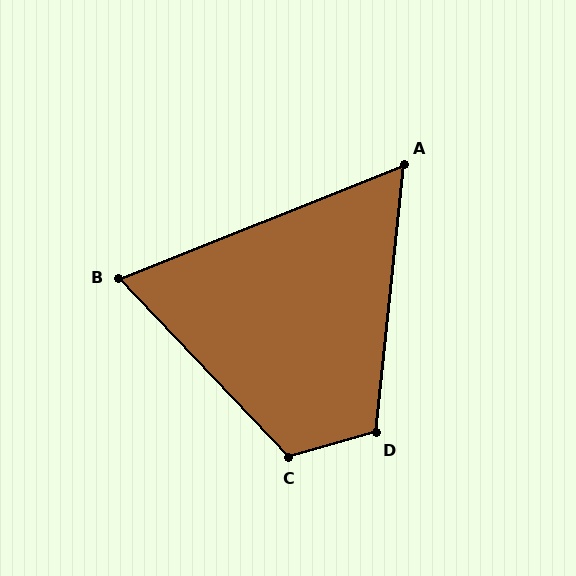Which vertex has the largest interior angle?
C, at approximately 118 degrees.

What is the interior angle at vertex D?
Approximately 112 degrees (obtuse).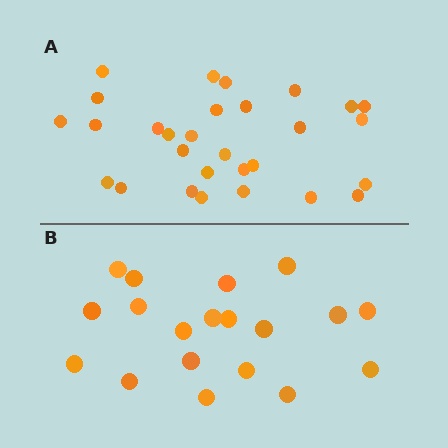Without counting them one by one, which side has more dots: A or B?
Region A (the top region) has more dots.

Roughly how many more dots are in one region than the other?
Region A has roughly 10 or so more dots than region B.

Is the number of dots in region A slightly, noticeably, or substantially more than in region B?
Region A has substantially more. The ratio is roughly 1.5 to 1.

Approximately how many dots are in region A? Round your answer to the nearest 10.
About 30 dots. (The exact count is 29, which rounds to 30.)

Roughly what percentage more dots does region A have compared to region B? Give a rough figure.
About 55% more.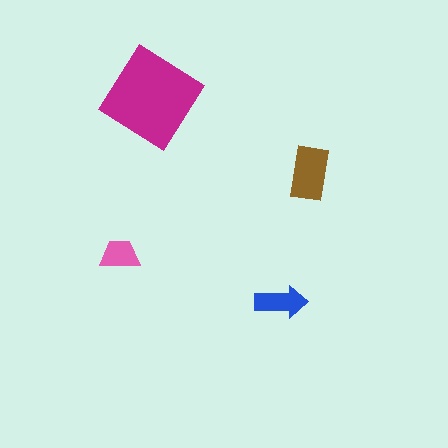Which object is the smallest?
The pink trapezoid.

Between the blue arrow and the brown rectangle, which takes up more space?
The brown rectangle.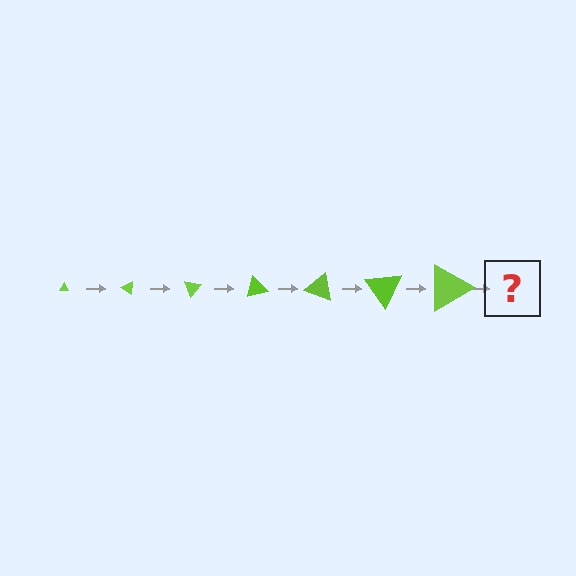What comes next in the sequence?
The next element should be a triangle, larger than the previous one and rotated 245 degrees from the start.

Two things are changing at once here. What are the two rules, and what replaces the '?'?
The two rules are that the triangle grows larger each step and it rotates 35 degrees each step. The '?' should be a triangle, larger than the previous one and rotated 245 degrees from the start.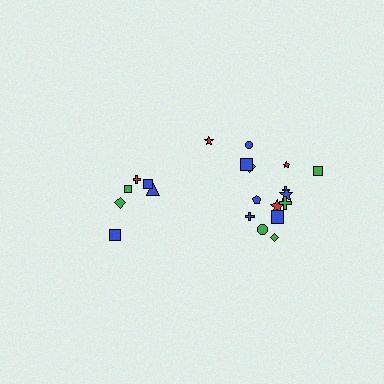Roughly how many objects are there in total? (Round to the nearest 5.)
Roughly 20 objects in total.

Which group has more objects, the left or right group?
The right group.